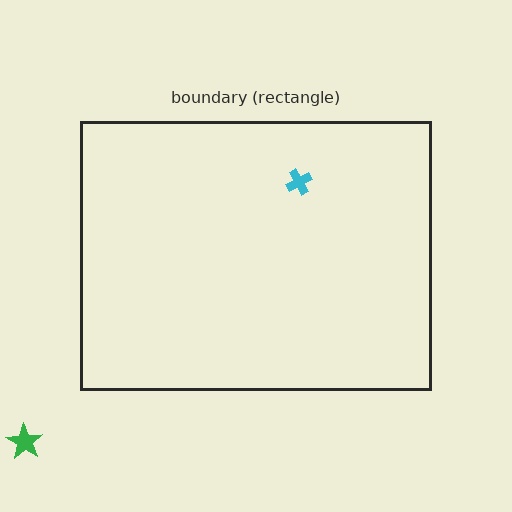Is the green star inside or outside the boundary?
Outside.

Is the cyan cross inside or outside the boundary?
Inside.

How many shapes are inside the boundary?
1 inside, 1 outside.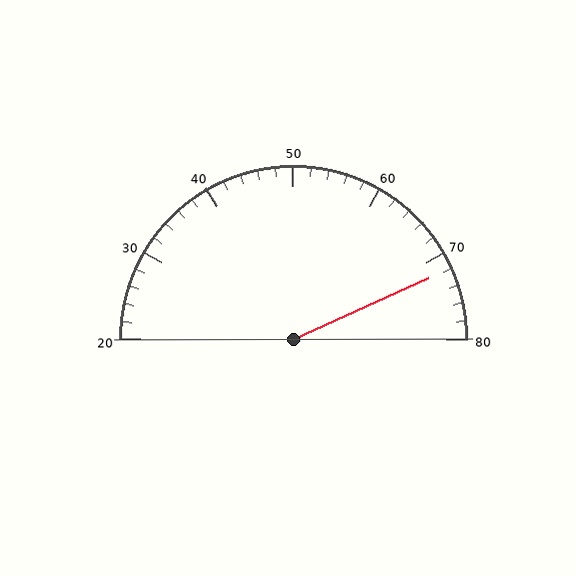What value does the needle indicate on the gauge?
The needle indicates approximately 72.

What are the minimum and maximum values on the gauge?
The gauge ranges from 20 to 80.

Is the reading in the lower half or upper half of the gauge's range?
The reading is in the upper half of the range (20 to 80).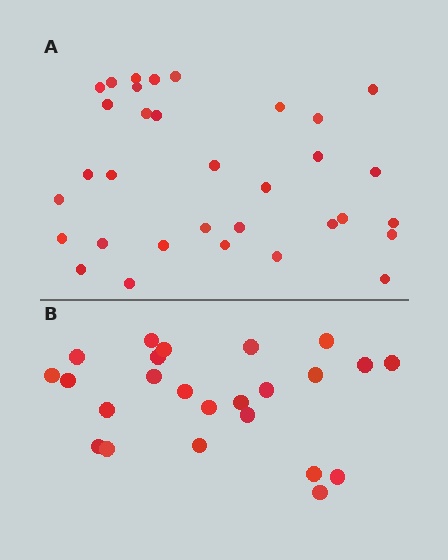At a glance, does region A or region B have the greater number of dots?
Region A (the top region) has more dots.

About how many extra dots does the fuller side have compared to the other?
Region A has roughly 8 or so more dots than region B.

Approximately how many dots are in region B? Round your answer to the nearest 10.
About 20 dots. (The exact count is 24, which rounds to 20.)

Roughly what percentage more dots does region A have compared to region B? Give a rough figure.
About 40% more.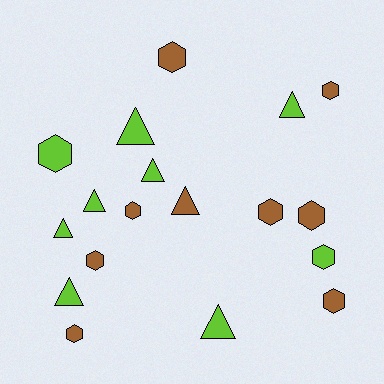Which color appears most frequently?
Lime, with 9 objects.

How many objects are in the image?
There are 18 objects.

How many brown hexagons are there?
There are 8 brown hexagons.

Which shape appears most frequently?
Hexagon, with 10 objects.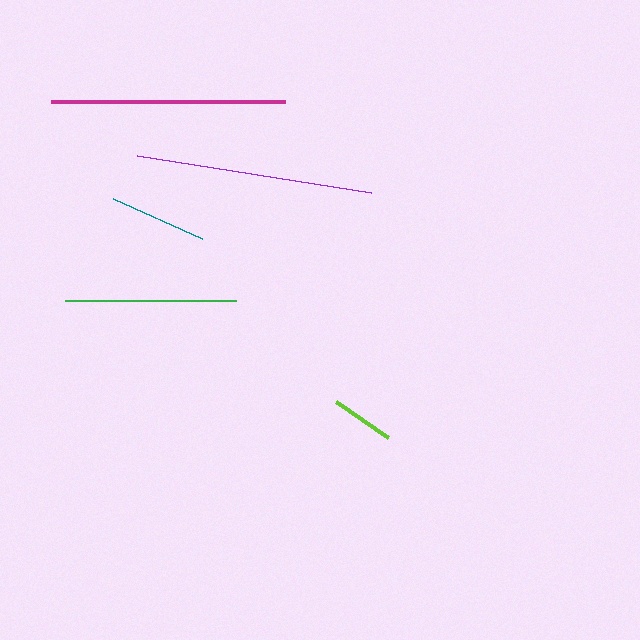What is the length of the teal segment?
The teal segment is approximately 98 pixels long.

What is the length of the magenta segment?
The magenta segment is approximately 235 pixels long.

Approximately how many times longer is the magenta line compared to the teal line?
The magenta line is approximately 2.4 times the length of the teal line.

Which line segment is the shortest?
The lime line is the shortest at approximately 63 pixels.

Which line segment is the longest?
The purple line is the longest at approximately 237 pixels.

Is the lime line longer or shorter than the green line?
The green line is longer than the lime line.